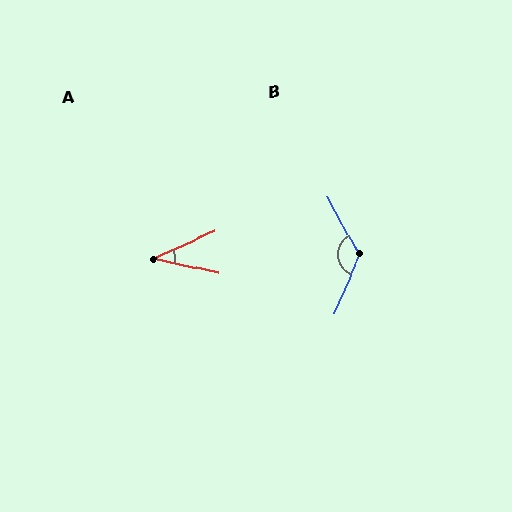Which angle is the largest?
B, at approximately 129 degrees.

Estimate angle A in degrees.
Approximately 36 degrees.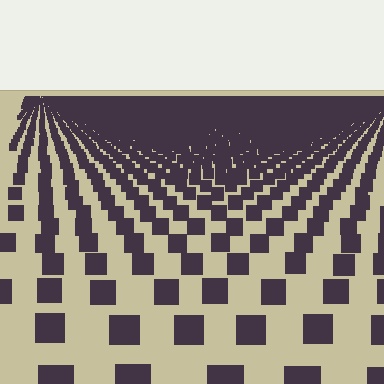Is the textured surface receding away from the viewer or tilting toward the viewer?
The surface is receding away from the viewer. Texture elements get smaller and denser toward the top.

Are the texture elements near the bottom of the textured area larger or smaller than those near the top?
Larger. Near the bottom, elements are closer to the viewer and appear at a bigger on-screen size.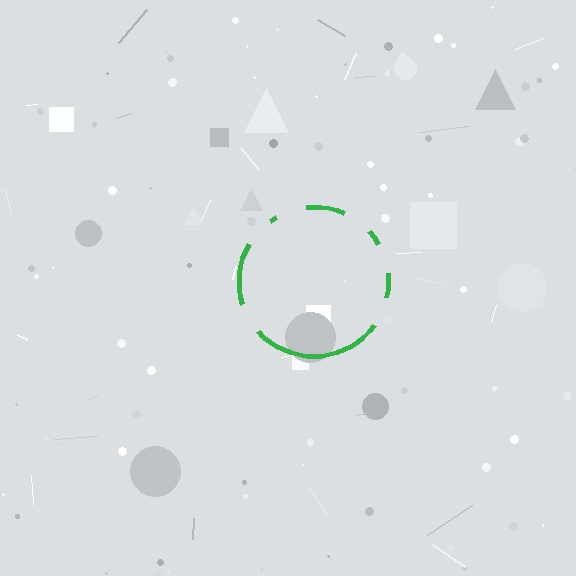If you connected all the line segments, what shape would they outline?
They would outline a circle.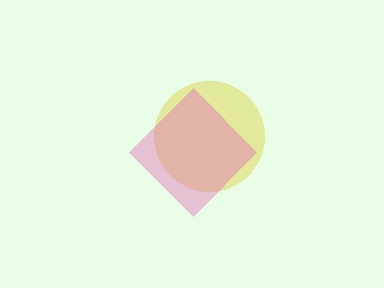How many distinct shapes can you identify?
There are 2 distinct shapes: a yellow circle, a pink diamond.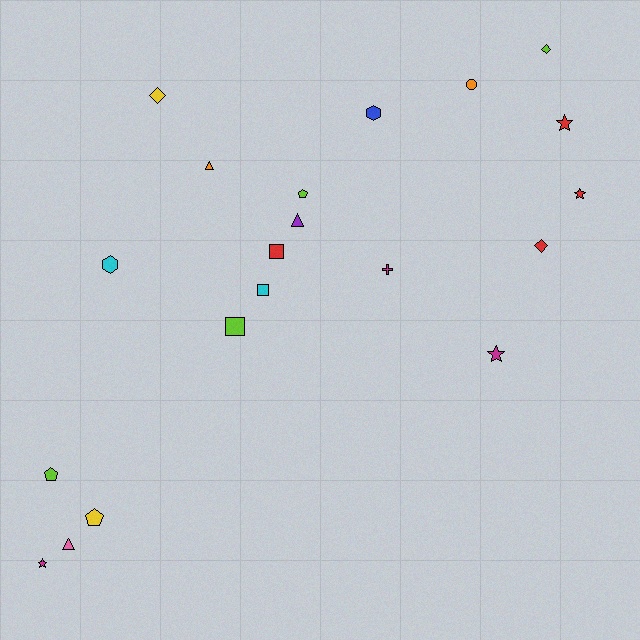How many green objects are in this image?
There are no green objects.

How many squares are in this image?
There are 3 squares.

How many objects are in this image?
There are 20 objects.